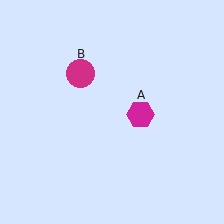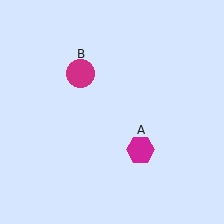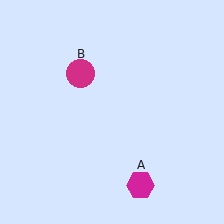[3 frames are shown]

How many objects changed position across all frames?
1 object changed position: magenta hexagon (object A).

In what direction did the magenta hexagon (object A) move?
The magenta hexagon (object A) moved down.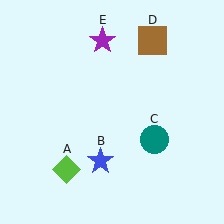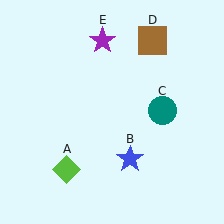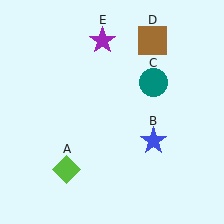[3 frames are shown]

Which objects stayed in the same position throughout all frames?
Lime diamond (object A) and brown square (object D) and purple star (object E) remained stationary.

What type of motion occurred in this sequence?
The blue star (object B), teal circle (object C) rotated counterclockwise around the center of the scene.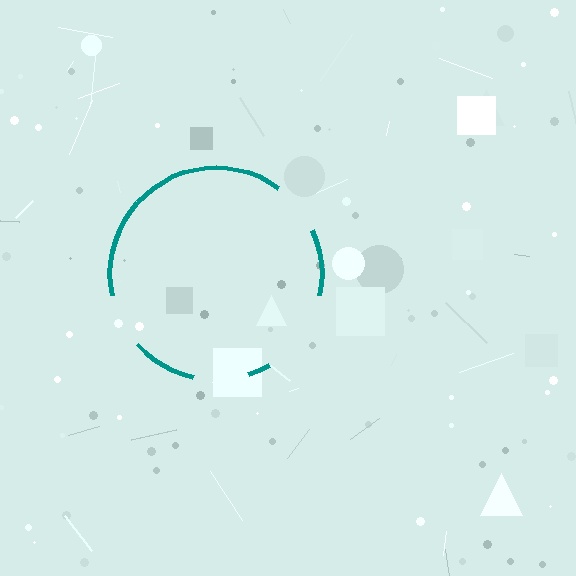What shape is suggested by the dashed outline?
The dashed outline suggests a circle.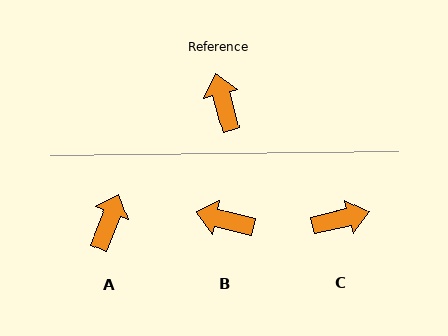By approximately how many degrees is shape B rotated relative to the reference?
Approximately 61 degrees counter-clockwise.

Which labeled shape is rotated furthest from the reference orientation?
C, about 92 degrees away.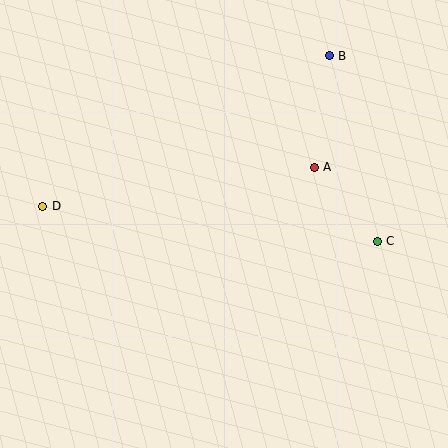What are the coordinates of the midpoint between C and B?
The midpoint between C and B is at (353, 148).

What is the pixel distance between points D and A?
The distance between D and A is 274 pixels.